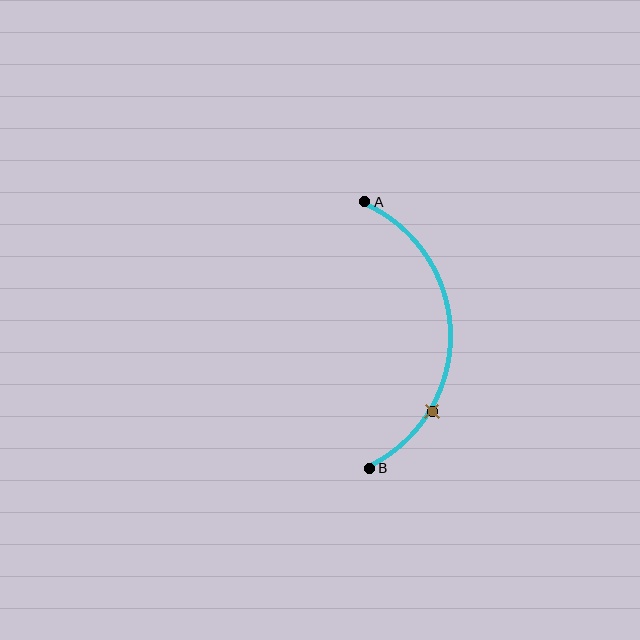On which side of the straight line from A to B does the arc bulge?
The arc bulges to the right of the straight line connecting A and B.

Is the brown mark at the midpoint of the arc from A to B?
No. The brown mark lies on the arc but is closer to endpoint B. The arc midpoint would be at the point on the curve equidistant along the arc from both A and B.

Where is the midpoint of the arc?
The arc midpoint is the point on the curve farthest from the straight line joining A and B. It sits to the right of that line.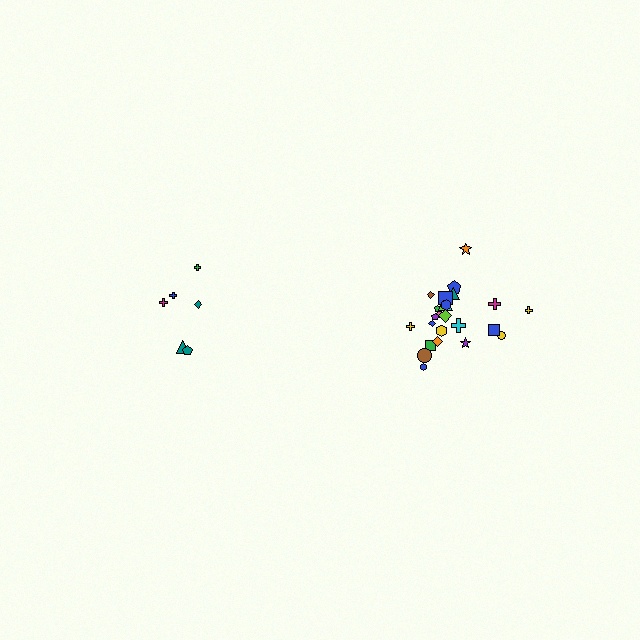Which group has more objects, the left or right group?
The right group.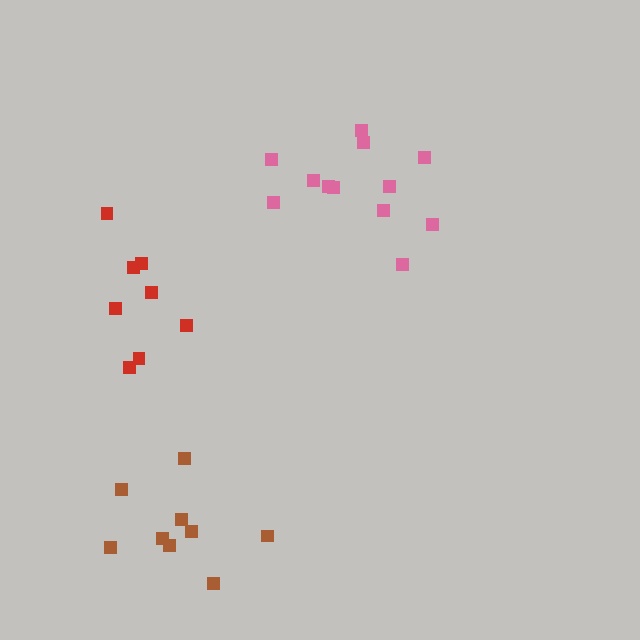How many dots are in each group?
Group 1: 12 dots, Group 2: 9 dots, Group 3: 8 dots (29 total).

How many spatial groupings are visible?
There are 3 spatial groupings.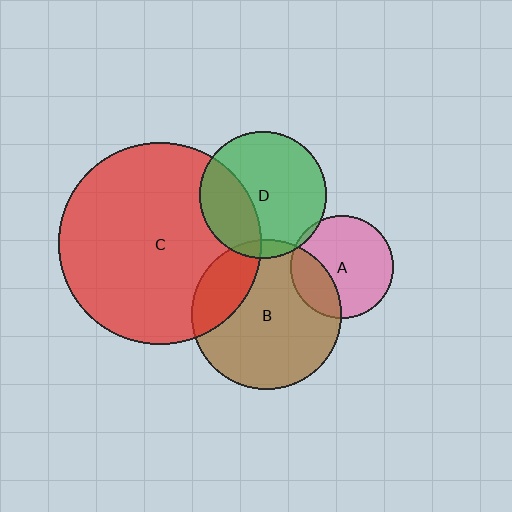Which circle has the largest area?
Circle C (red).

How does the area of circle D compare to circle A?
Approximately 1.5 times.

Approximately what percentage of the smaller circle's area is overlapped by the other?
Approximately 20%.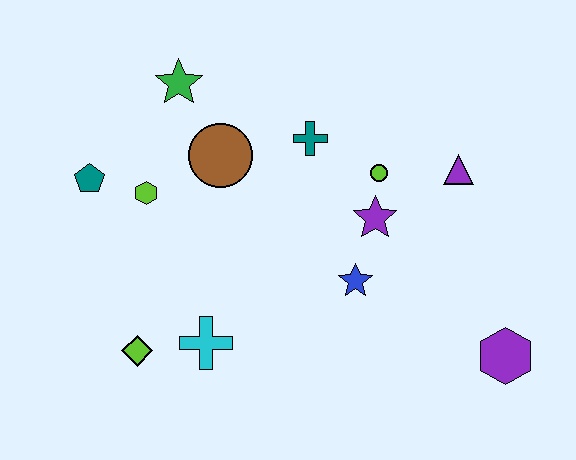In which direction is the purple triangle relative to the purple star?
The purple triangle is to the right of the purple star.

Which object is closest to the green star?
The brown circle is closest to the green star.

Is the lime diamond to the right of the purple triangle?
No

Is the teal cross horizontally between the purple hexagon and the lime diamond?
Yes